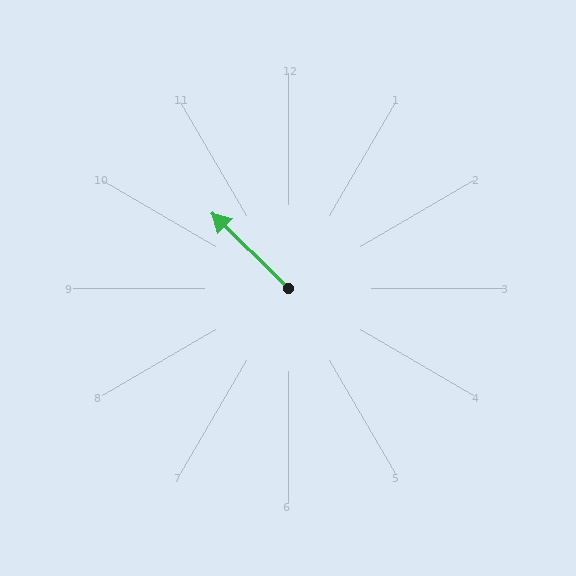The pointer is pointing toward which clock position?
Roughly 10 o'clock.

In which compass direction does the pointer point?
Northwest.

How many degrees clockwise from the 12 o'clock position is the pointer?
Approximately 315 degrees.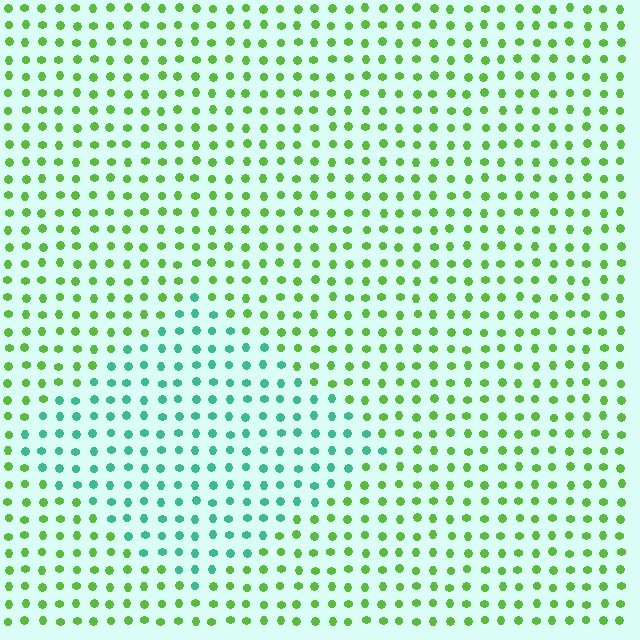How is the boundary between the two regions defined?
The boundary is defined purely by a slight shift in hue (about 52 degrees). Spacing, size, and orientation are identical on both sides.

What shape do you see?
I see a diamond.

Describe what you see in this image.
The image is filled with small lime elements in a uniform arrangement. A diamond-shaped region is visible where the elements are tinted to a slightly different hue, forming a subtle color boundary.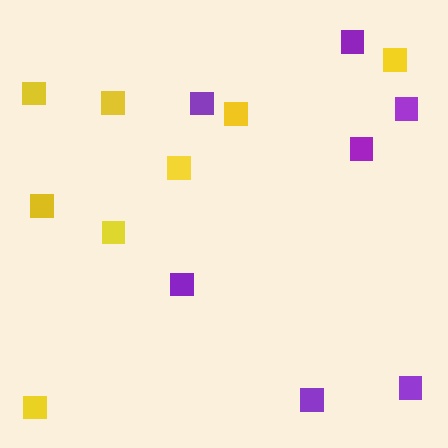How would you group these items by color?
There are 2 groups: one group of purple squares (7) and one group of yellow squares (8).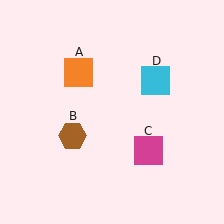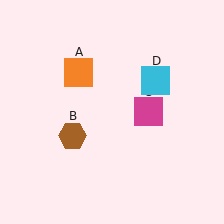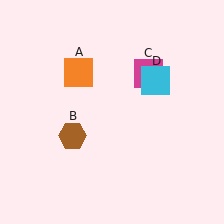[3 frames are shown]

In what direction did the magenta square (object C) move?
The magenta square (object C) moved up.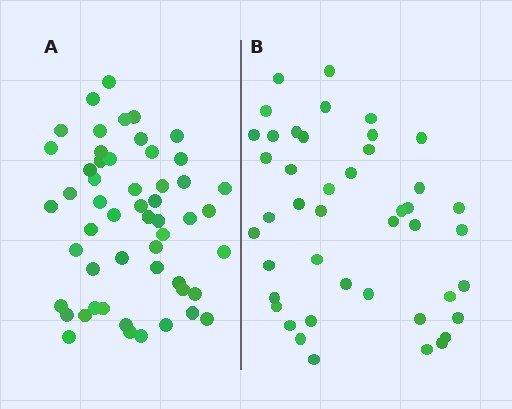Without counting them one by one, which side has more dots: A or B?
Region A (the left region) has more dots.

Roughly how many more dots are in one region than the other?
Region A has roughly 8 or so more dots than region B.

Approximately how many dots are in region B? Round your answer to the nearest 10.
About 40 dots. (The exact count is 44, which rounds to 40.)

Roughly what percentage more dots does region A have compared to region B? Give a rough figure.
About 20% more.